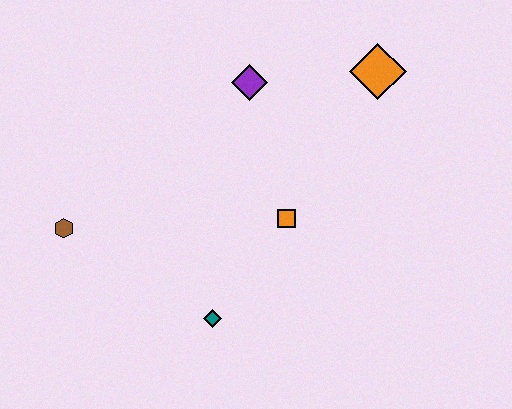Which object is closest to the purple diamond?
The orange diamond is closest to the purple diamond.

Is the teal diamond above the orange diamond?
No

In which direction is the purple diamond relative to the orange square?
The purple diamond is above the orange square.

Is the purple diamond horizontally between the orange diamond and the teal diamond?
Yes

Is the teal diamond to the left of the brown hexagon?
No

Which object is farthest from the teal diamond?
The orange diamond is farthest from the teal diamond.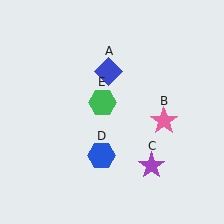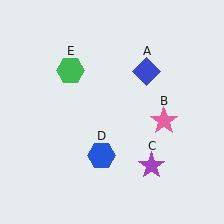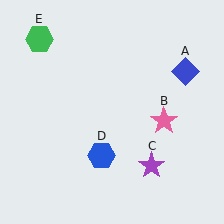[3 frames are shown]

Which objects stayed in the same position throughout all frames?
Pink star (object B) and purple star (object C) and blue hexagon (object D) remained stationary.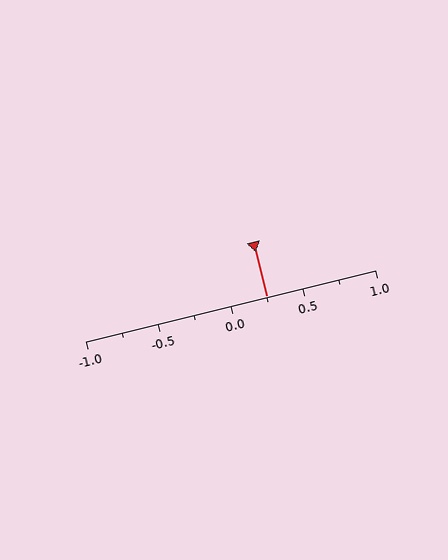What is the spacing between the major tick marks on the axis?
The major ticks are spaced 0.5 apart.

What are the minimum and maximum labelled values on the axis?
The axis runs from -1.0 to 1.0.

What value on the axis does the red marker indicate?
The marker indicates approximately 0.25.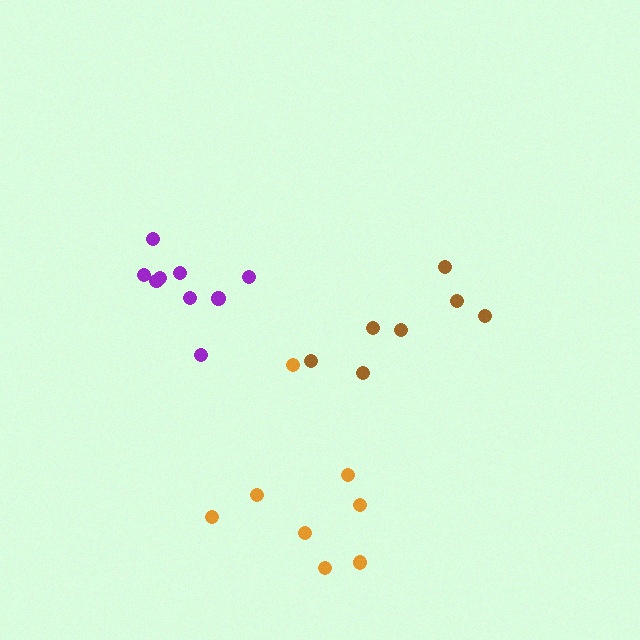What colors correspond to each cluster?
The clusters are colored: purple, orange, brown.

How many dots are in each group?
Group 1: 9 dots, Group 2: 8 dots, Group 3: 7 dots (24 total).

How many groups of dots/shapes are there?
There are 3 groups.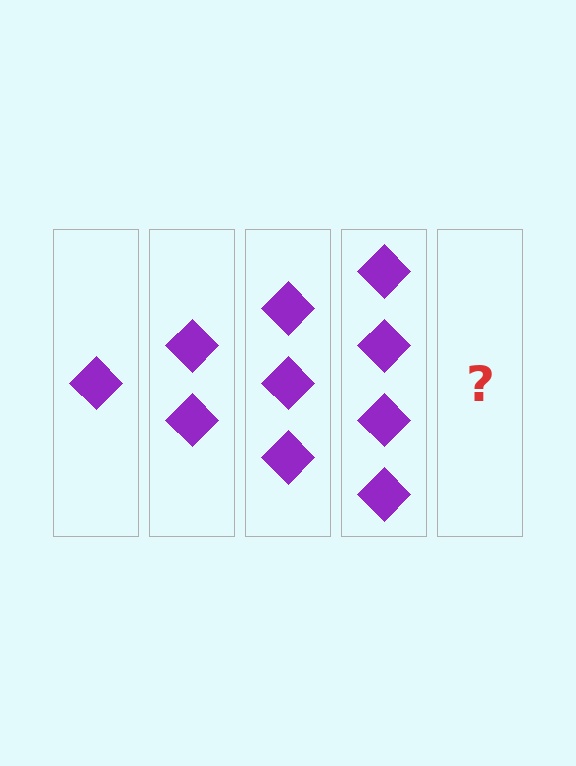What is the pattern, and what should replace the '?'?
The pattern is that each step adds one more diamond. The '?' should be 5 diamonds.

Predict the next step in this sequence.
The next step is 5 diamonds.